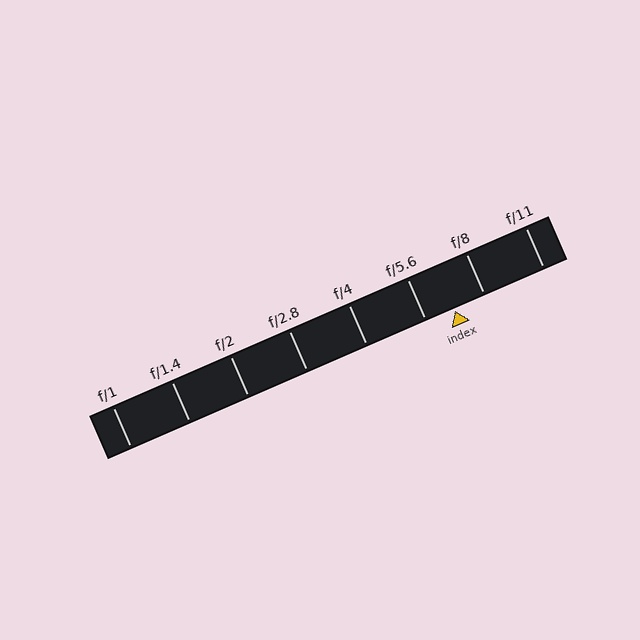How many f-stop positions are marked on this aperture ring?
There are 8 f-stop positions marked.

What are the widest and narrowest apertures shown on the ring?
The widest aperture shown is f/1 and the narrowest is f/11.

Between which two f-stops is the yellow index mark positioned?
The index mark is between f/5.6 and f/8.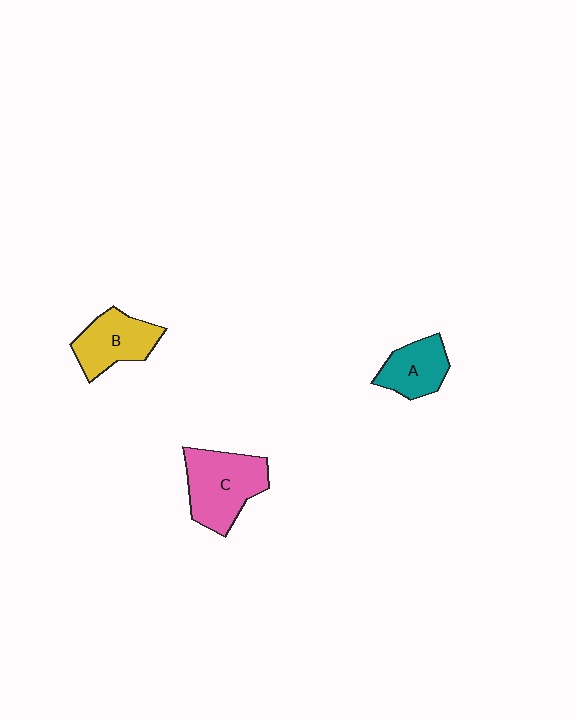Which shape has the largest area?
Shape C (pink).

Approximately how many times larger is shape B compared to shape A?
Approximately 1.2 times.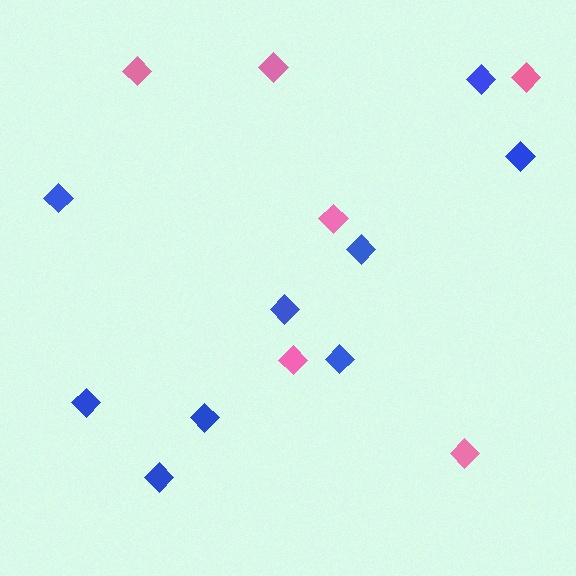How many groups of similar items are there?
There are 2 groups: one group of blue diamonds (9) and one group of pink diamonds (6).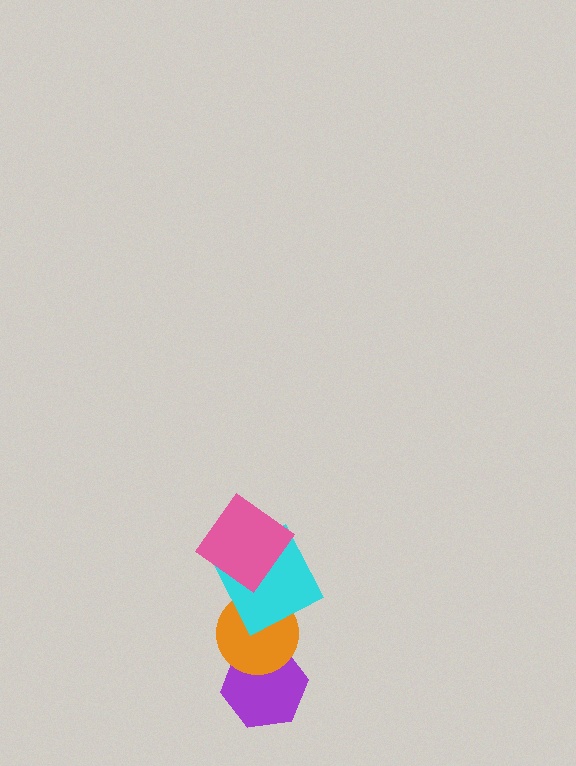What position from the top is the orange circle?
The orange circle is 3rd from the top.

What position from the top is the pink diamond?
The pink diamond is 1st from the top.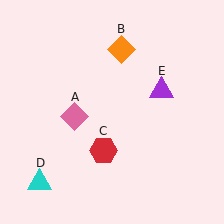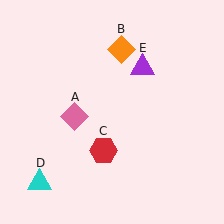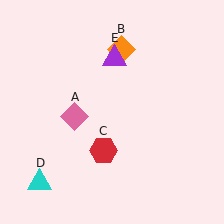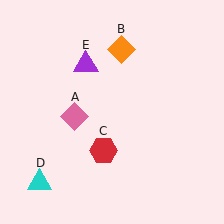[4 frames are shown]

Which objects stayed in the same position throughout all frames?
Pink diamond (object A) and orange diamond (object B) and red hexagon (object C) and cyan triangle (object D) remained stationary.